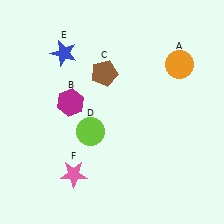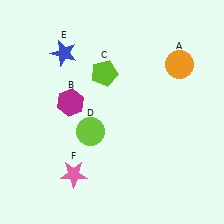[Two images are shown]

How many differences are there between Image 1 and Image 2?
There is 1 difference between the two images.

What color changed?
The pentagon (C) changed from brown in Image 1 to lime in Image 2.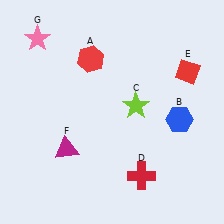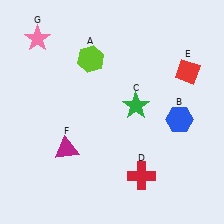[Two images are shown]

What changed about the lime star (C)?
In Image 1, C is lime. In Image 2, it changed to green.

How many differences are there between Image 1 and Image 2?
There are 2 differences between the two images.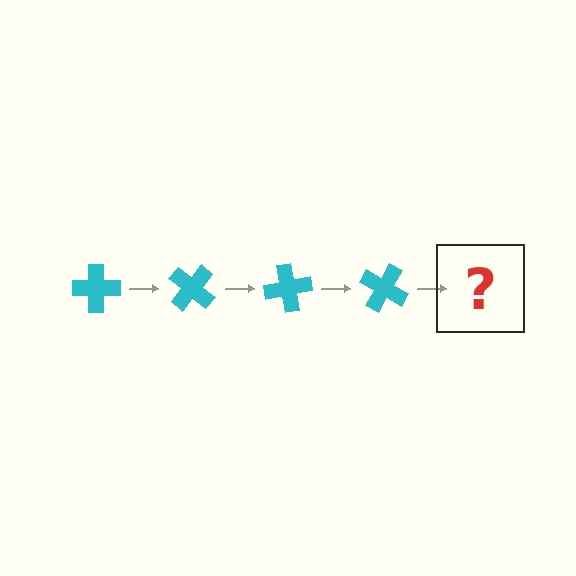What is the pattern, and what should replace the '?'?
The pattern is that the cross rotates 40 degrees each step. The '?' should be a cyan cross rotated 160 degrees.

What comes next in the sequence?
The next element should be a cyan cross rotated 160 degrees.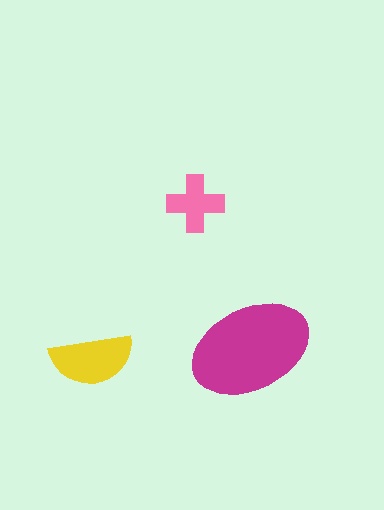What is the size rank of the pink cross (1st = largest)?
3rd.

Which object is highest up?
The pink cross is topmost.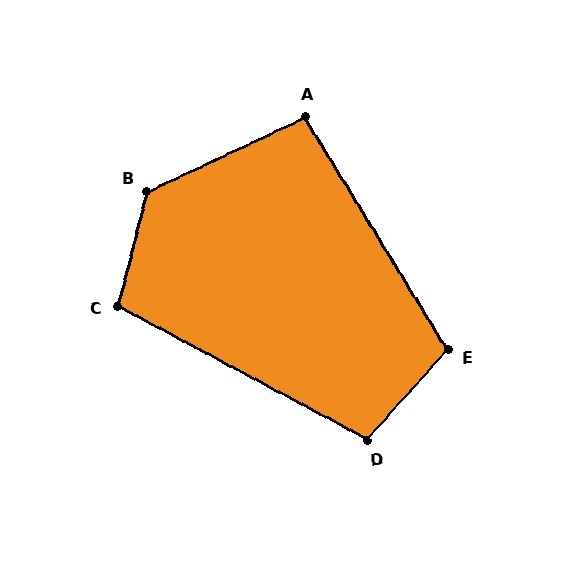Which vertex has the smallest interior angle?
A, at approximately 97 degrees.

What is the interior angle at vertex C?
Approximately 104 degrees (obtuse).